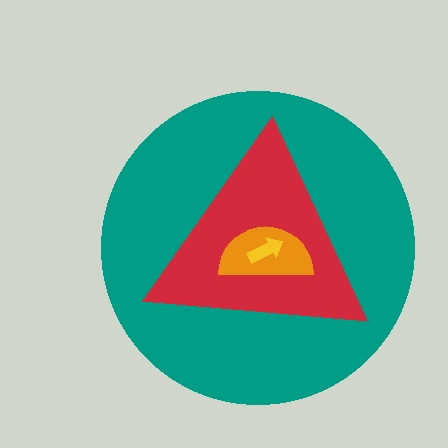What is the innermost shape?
The yellow arrow.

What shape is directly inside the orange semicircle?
The yellow arrow.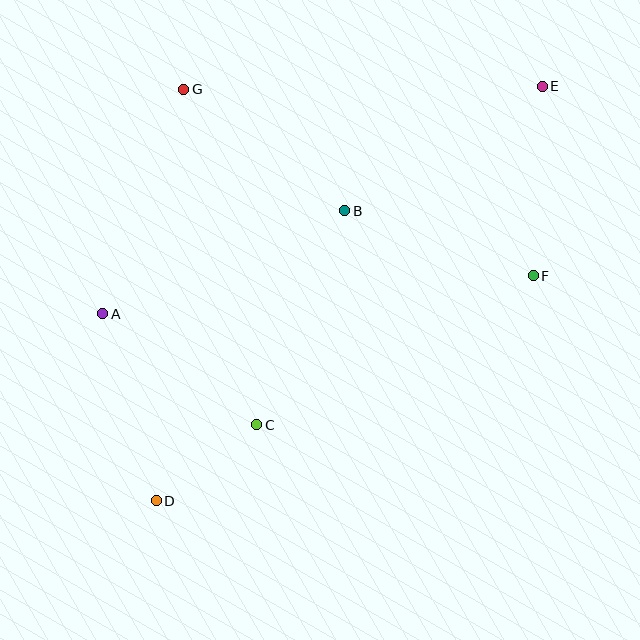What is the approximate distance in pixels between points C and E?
The distance between C and E is approximately 443 pixels.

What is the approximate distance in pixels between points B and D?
The distance between B and D is approximately 346 pixels.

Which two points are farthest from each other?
Points D and E are farthest from each other.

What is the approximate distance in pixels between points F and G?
The distance between F and G is approximately 396 pixels.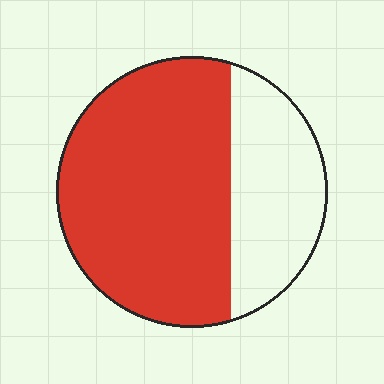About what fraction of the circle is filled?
About two thirds (2/3).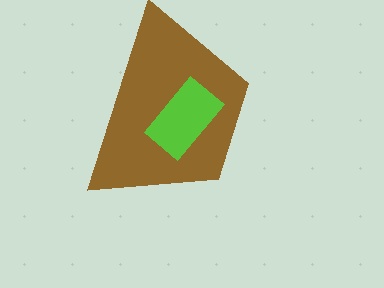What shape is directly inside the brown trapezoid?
The lime rectangle.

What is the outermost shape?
The brown trapezoid.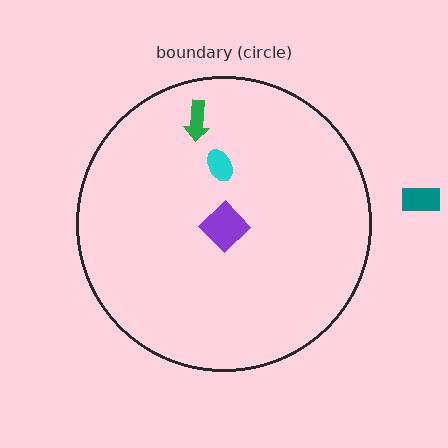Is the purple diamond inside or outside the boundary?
Inside.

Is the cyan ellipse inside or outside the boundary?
Inside.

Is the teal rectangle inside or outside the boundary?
Outside.